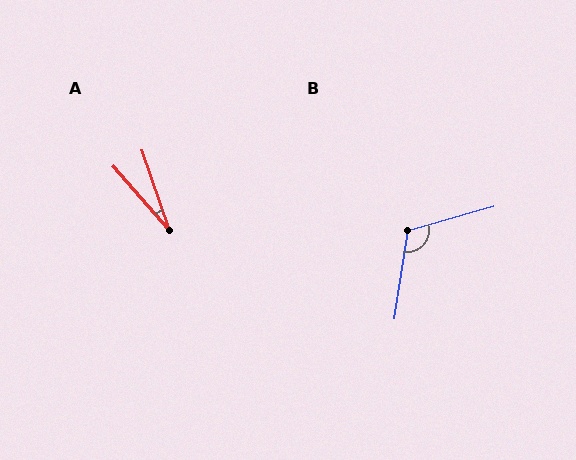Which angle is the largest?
B, at approximately 115 degrees.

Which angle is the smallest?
A, at approximately 22 degrees.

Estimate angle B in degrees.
Approximately 115 degrees.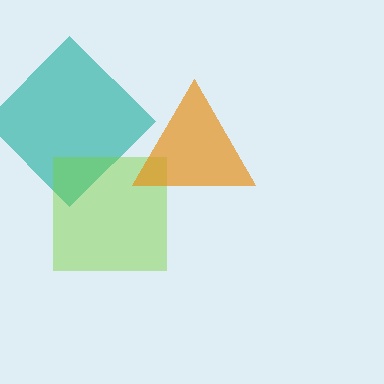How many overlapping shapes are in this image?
There are 3 overlapping shapes in the image.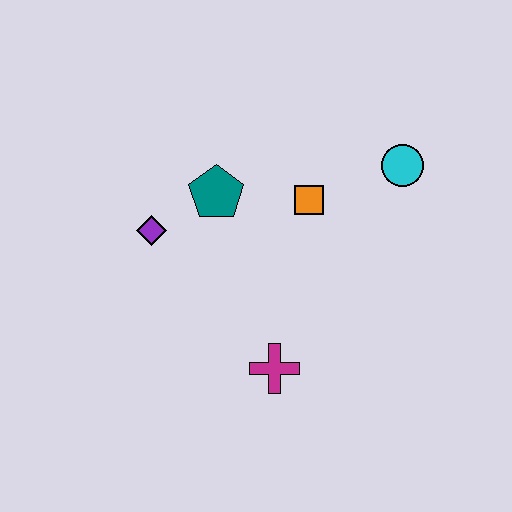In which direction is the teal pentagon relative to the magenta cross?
The teal pentagon is above the magenta cross.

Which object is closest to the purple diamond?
The teal pentagon is closest to the purple diamond.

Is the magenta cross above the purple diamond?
No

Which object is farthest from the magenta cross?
The cyan circle is farthest from the magenta cross.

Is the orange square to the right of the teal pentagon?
Yes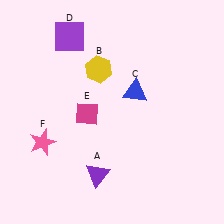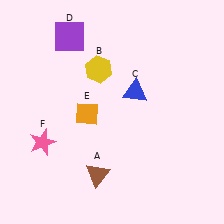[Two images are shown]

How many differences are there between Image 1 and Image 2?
There are 2 differences between the two images.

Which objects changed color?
A changed from purple to brown. E changed from magenta to orange.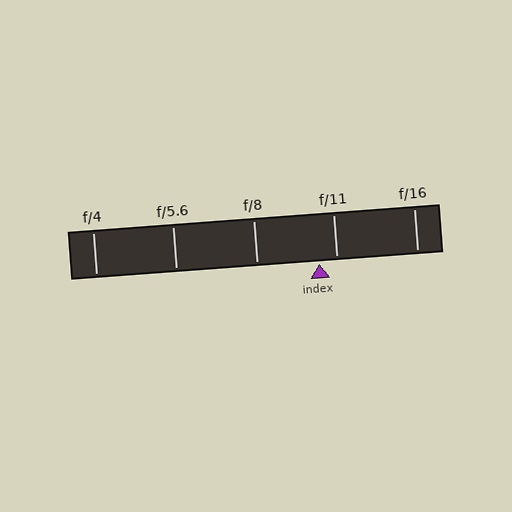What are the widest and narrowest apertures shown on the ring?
The widest aperture shown is f/4 and the narrowest is f/16.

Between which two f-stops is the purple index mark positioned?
The index mark is between f/8 and f/11.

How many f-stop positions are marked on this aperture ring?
There are 5 f-stop positions marked.